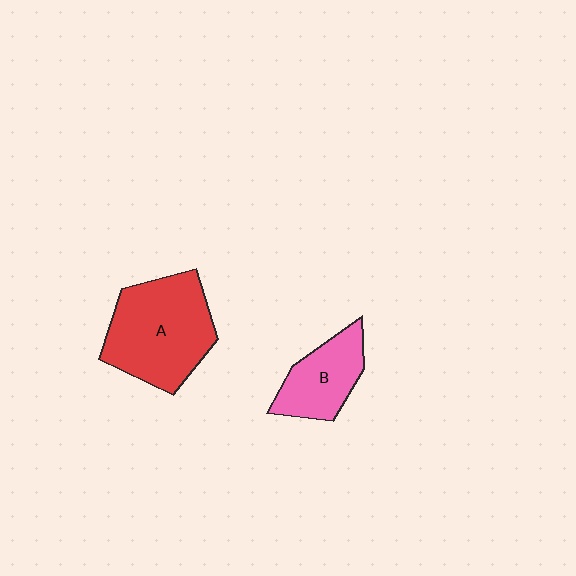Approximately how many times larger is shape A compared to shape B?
Approximately 1.7 times.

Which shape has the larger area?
Shape A (red).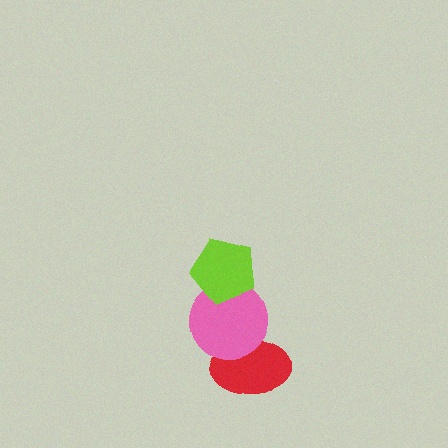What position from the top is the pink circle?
The pink circle is 2nd from the top.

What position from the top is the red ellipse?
The red ellipse is 3rd from the top.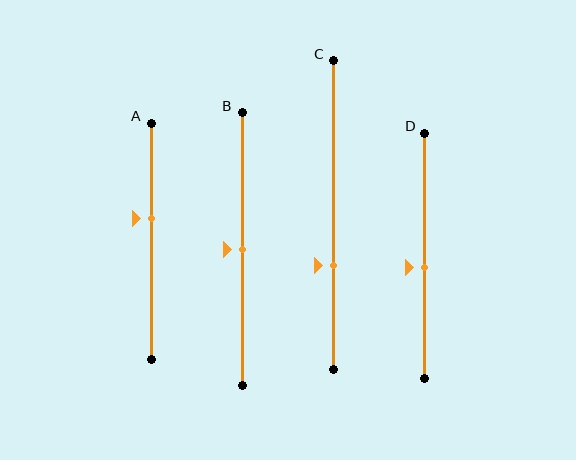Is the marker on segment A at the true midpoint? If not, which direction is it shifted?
No, the marker on segment A is shifted upward by about 10% of the segment length.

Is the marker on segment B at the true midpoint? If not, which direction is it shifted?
Yes, the marker on segment B is at the true midpoint.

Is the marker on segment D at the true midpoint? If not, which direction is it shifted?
No, the marker on segment D is shifted downward by about 5% of the segment length.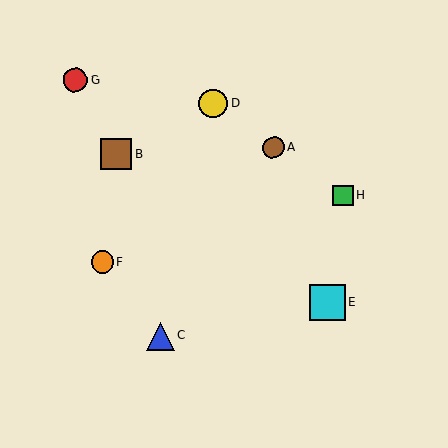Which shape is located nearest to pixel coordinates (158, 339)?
The blue triangle (labeled C) at (161, 336) is nearest to that location.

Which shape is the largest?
The cyan square (labeled E) is the largest.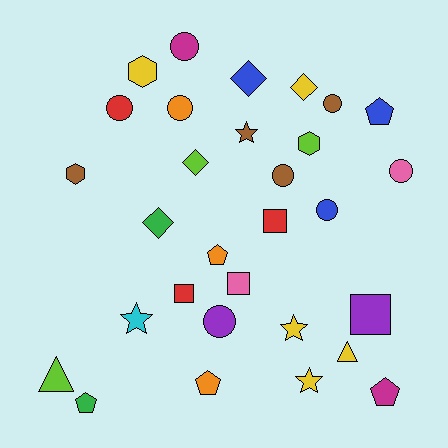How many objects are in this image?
There are 30 objects.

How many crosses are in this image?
There are no crosses.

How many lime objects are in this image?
There are 3 lime objects.